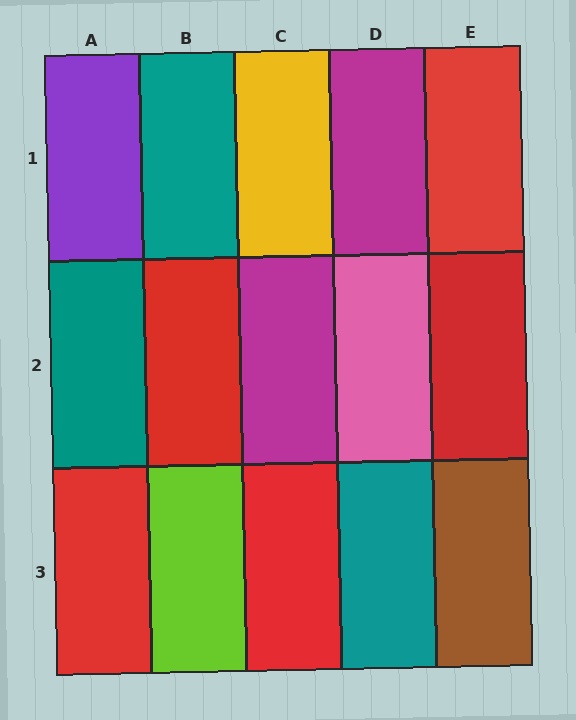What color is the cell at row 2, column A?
Teal.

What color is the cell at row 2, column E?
Red.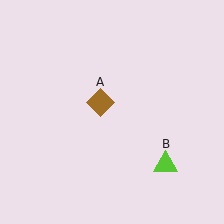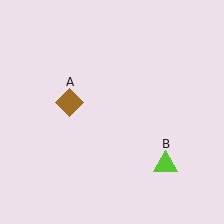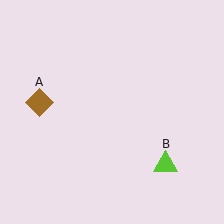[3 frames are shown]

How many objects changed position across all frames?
1 object changed position: brown diamond (object A).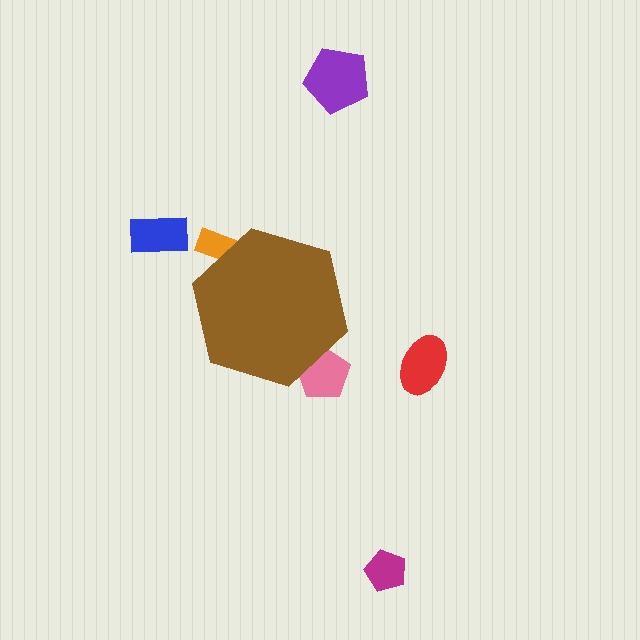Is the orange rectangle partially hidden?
Yes, the orange rectangle is partially hidden behind the brown hexagon.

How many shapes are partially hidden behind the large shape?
2 shapes are partially hidden.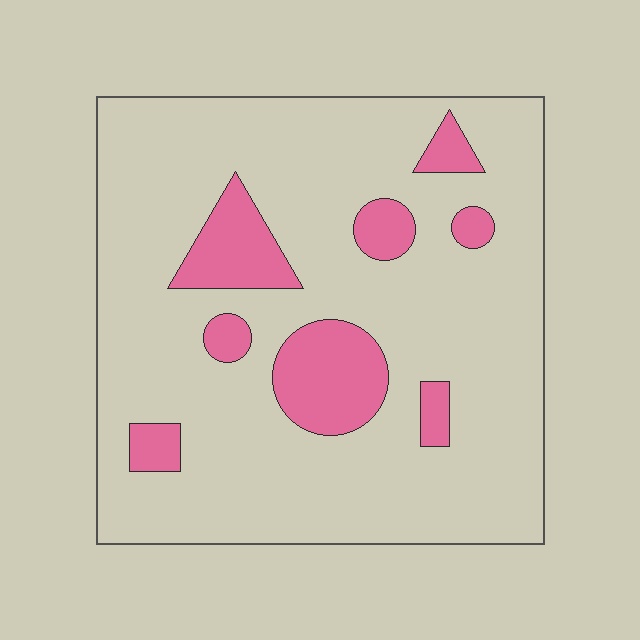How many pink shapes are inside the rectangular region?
8.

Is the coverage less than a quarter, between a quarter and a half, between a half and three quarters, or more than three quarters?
Less than a quarter.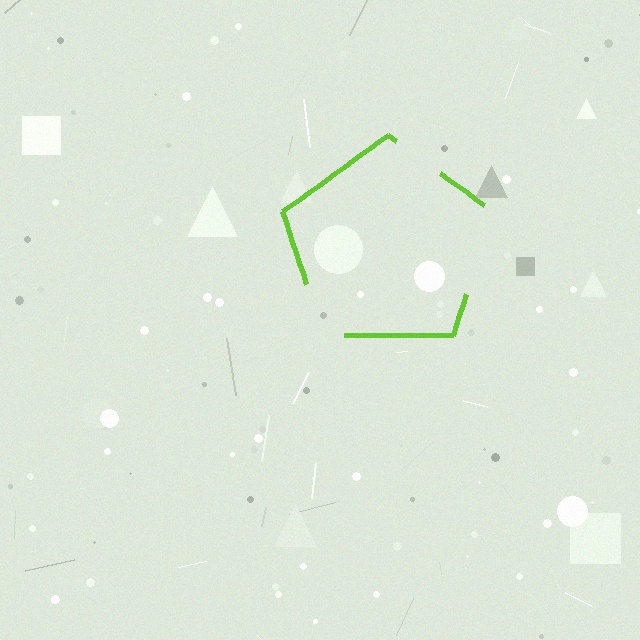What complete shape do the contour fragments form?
The contour fragments form a pentagon.